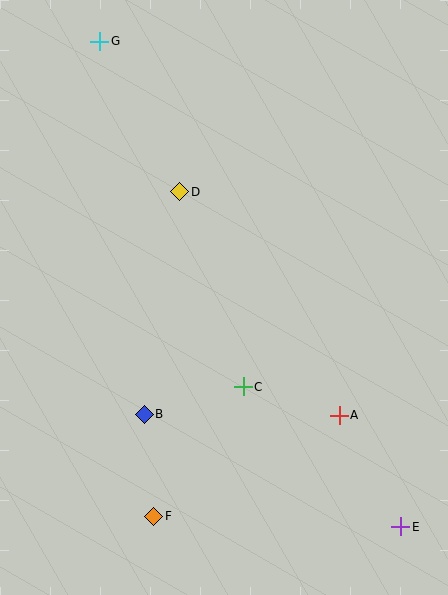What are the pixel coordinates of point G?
Point G is at (100, 41).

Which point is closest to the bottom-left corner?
Point F is closest to the bottom-left corner.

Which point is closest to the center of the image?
Point C at (243, 387) is closest to the center.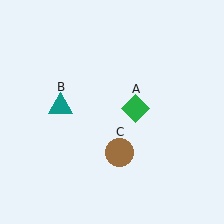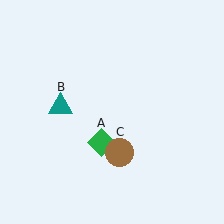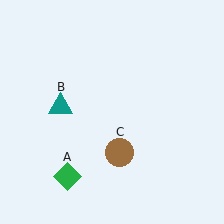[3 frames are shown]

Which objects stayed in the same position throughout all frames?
Teal triangle (object B) and brown circle (object C) remained stationary.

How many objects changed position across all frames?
1 object changed position: green diamond (object A).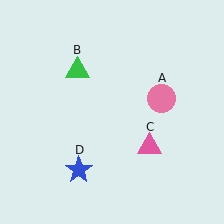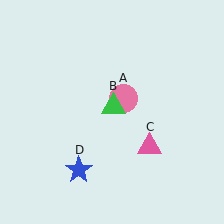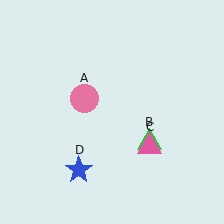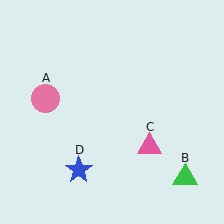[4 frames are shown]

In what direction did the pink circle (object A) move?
The pink circle (object A) moved left.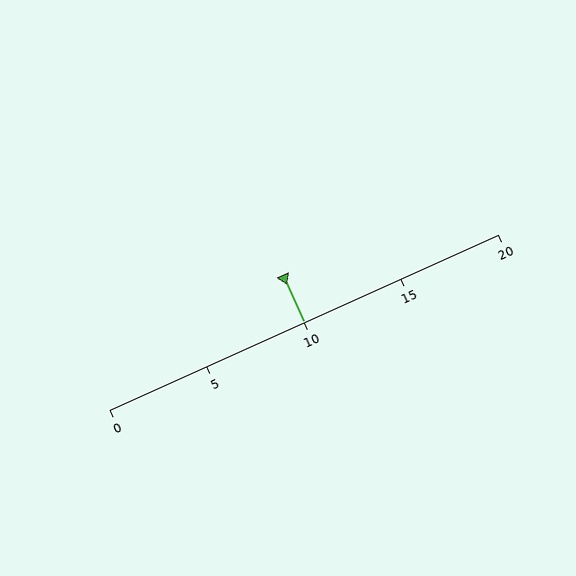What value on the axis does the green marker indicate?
The marker indicates approximately 10.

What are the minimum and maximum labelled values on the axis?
The axis runs from 0 to 20.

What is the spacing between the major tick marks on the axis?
The major ticks are spaced 5 apart.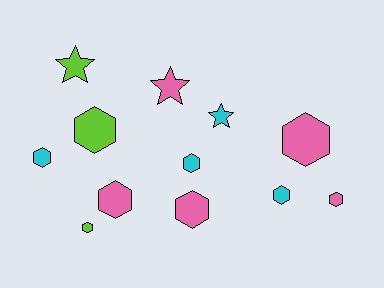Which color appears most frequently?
Pink, with 5 objects.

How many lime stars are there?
There is 1 lime star.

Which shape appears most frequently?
Hexagon, with 9 objects.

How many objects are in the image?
There are 12 objects.